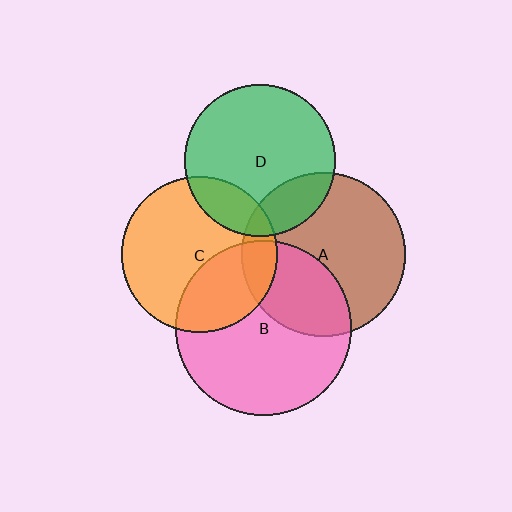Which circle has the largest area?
Circle B (pink).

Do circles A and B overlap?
Yes.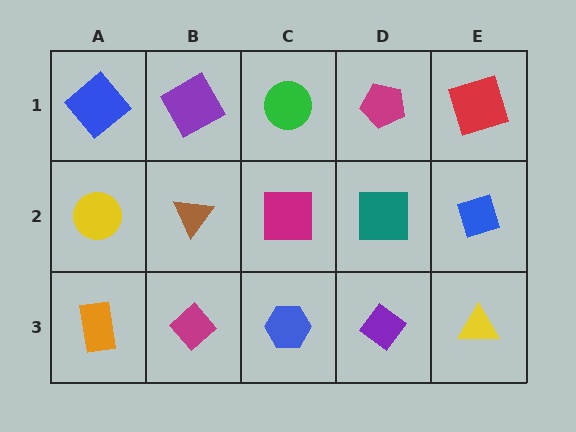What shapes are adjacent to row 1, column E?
A blue diamond (row 2, column E), a magenta pentagon (row 1, column D).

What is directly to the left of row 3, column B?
An orange rectangle.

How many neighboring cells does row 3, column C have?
3.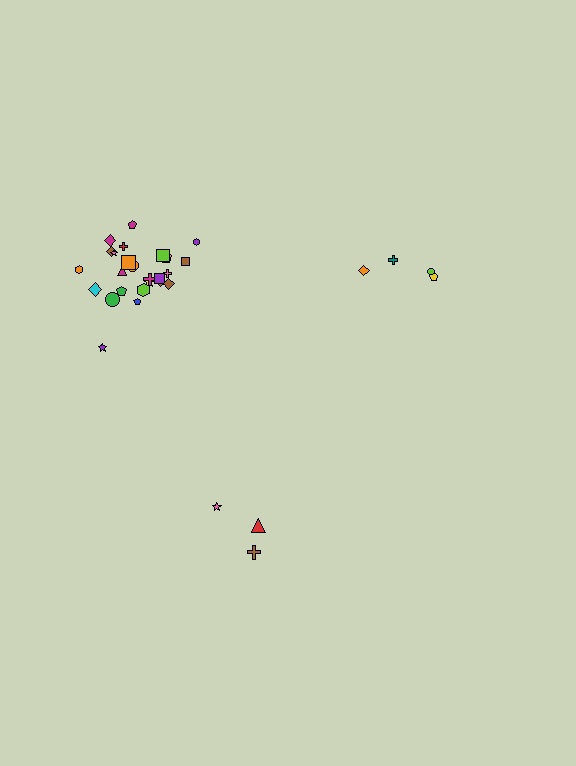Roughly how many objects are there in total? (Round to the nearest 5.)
Roughly 30 objects in total.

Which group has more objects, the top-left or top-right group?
The top-left group.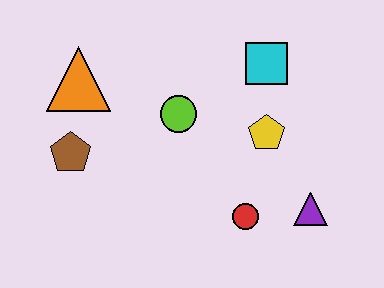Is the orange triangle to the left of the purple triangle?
Yes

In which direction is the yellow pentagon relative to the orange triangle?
The yellow pentagon is to the right of the orange triangle.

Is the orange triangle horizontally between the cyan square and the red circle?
No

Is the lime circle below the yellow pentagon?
No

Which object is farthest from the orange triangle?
The purple triangle is farthest from the orange triangle.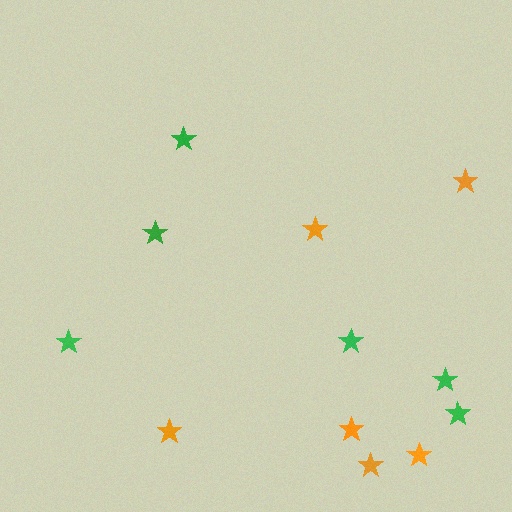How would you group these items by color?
There are 2 groups: one group of orange stars (6) and one group of green stars (6).